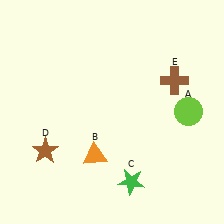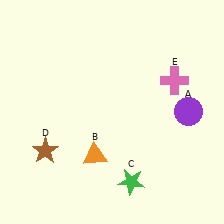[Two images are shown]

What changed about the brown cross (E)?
In Image 1, E is brown. In Image 2, it changed to pink.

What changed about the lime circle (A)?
In Image 1, A is lime. In Image 2, it changed to purple.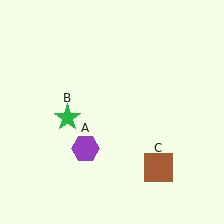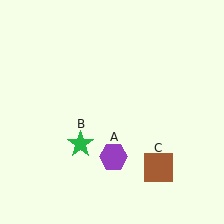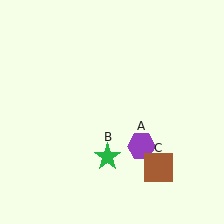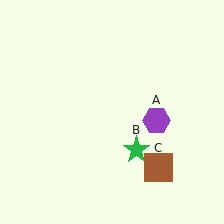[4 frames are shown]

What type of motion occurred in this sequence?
The purple hexagon (object A), green star (object B) rotated counterclockwise around the center of the scene.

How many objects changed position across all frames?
2 objects changed position: purple hexagon (object A), green star (object B).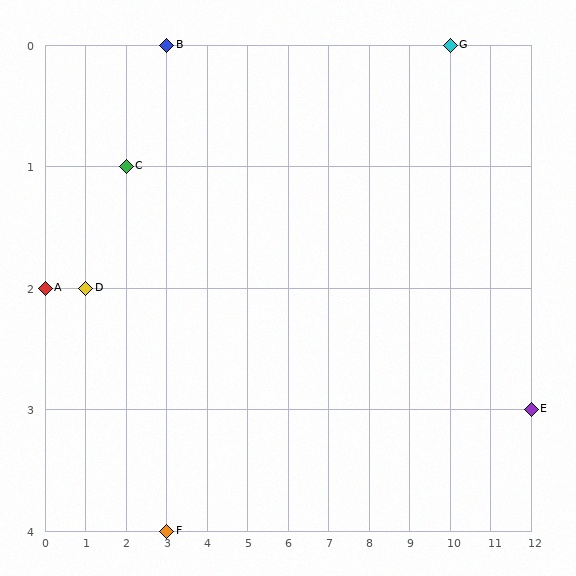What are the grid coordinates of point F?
Point F is at grid coordinates (3, 4).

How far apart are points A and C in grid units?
Points A and C are 2 columns and 1 row apart (about 2.2 grid units diagonally).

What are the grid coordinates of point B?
Point B is at grid coordinates (3, 0).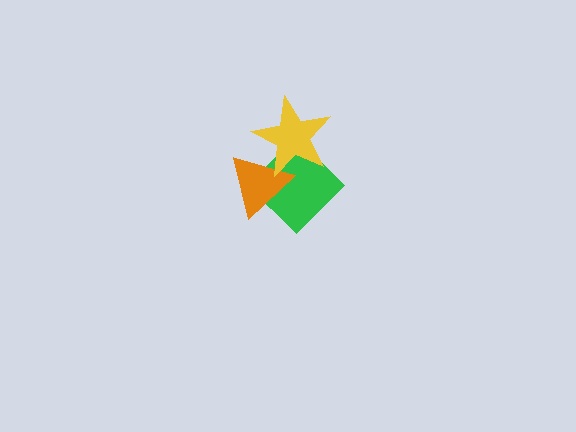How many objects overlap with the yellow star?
2 objects overlap with the yellow star.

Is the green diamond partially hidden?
Yes, it is partially covered by another shape.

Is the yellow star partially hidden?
No, no other shape covers it.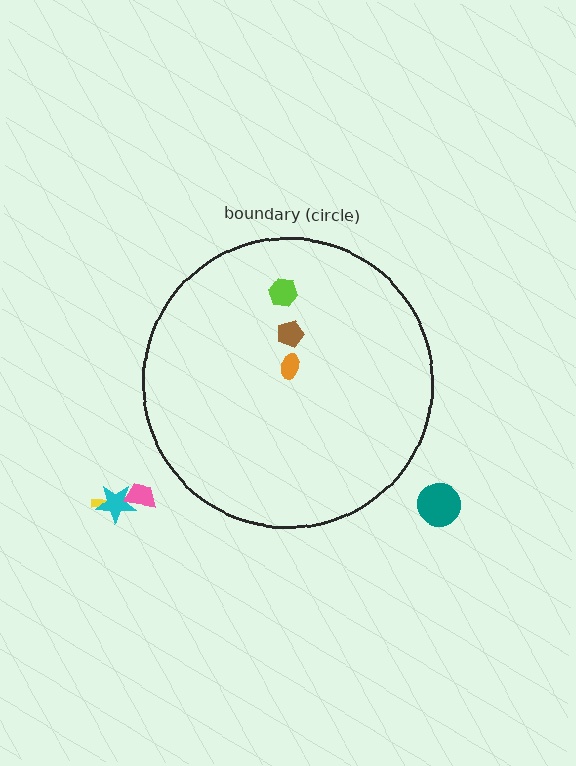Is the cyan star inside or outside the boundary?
Outside.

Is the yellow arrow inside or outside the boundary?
Outside.